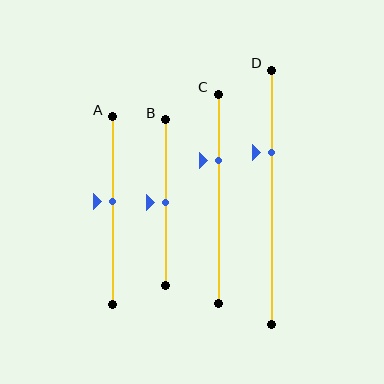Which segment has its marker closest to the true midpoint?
Segment B has its marker closest to the true midpoint.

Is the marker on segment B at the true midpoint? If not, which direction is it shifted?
Yes, the marker on segment B is at the true midpoint.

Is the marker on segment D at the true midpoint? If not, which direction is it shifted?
No, the marker on segment D is shifted upward by about 17% of the segment length.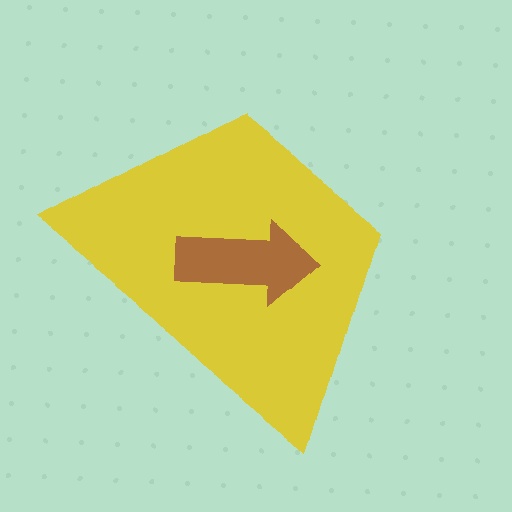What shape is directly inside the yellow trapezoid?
The brown arrow.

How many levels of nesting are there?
2.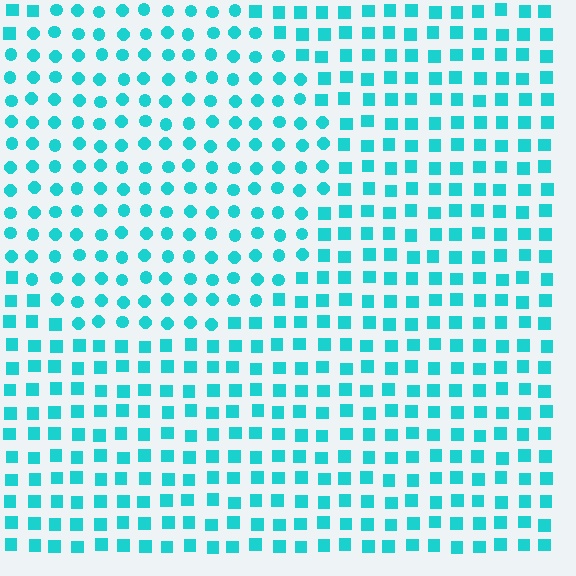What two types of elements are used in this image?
The image uses circles inside the circle region and squares outside it.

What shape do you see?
I see a circle.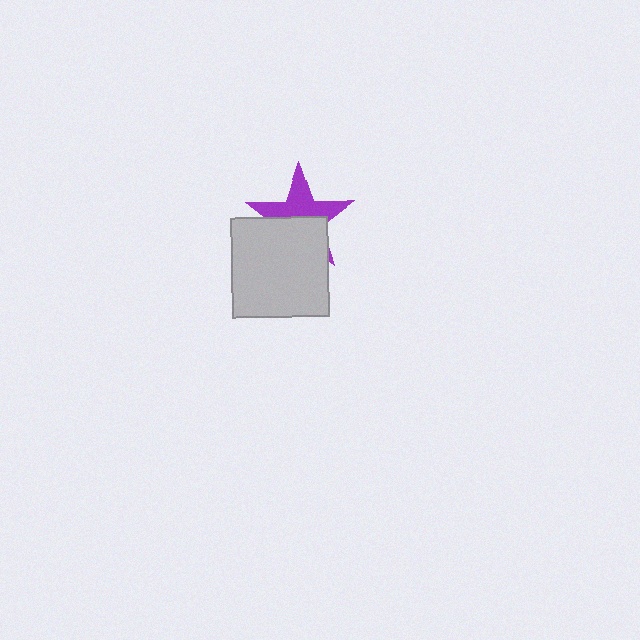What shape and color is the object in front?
The object in front is a light gray rectangle.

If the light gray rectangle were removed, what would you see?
You would see the complete purple star.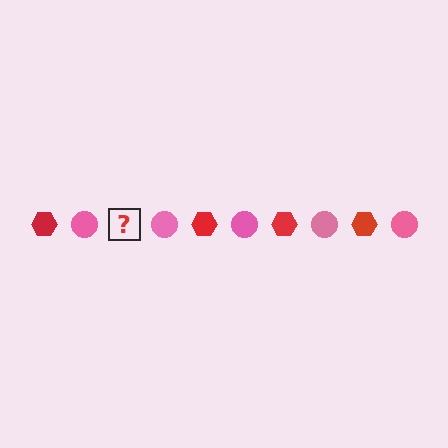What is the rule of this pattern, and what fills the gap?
The rule is that the pattern alternates between red hexagon and pink circle. The gap should be filled with a red hexagon.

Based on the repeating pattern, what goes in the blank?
The blank should be a red hexagon.